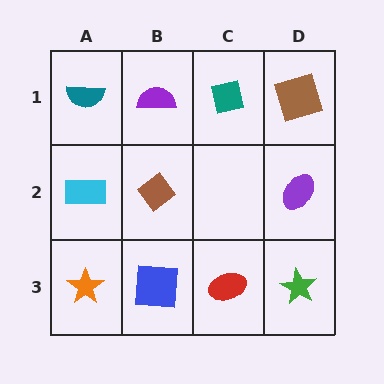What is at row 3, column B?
A blue square.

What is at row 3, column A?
An orange star.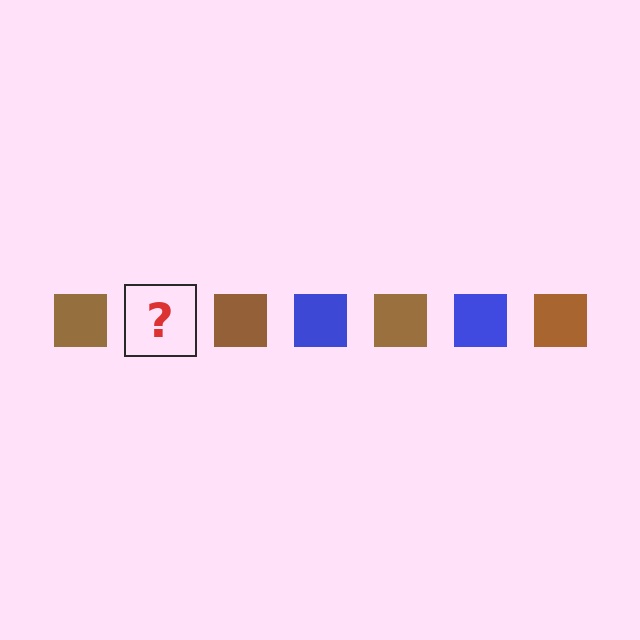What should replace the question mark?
The question mark should be replaced with a blue square.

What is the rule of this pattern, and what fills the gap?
The rule is that the pattern cycles through brown, blue squares. The gap should be filled with a blue square.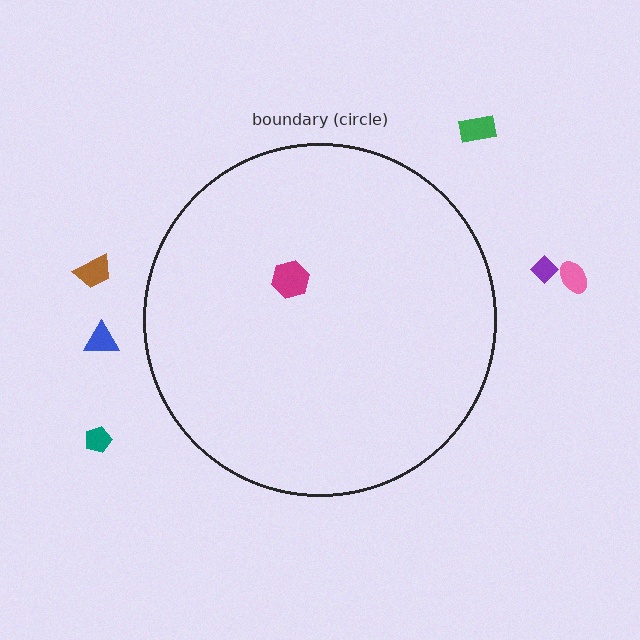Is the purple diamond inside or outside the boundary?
Outside.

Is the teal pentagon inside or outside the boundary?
Outside.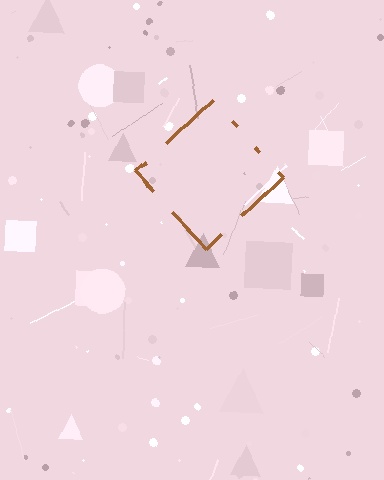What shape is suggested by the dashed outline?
The dashed outline suggests a diamond.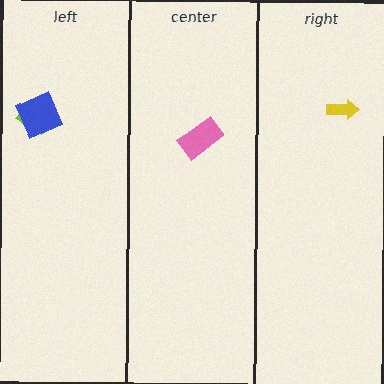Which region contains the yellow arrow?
The right region.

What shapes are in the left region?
The lime semicircle, the blue square.